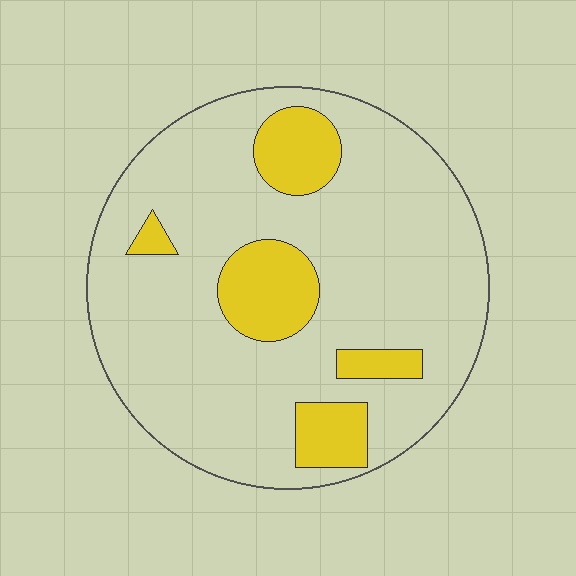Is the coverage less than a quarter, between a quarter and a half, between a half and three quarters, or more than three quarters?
Less than a quarter.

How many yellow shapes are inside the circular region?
5.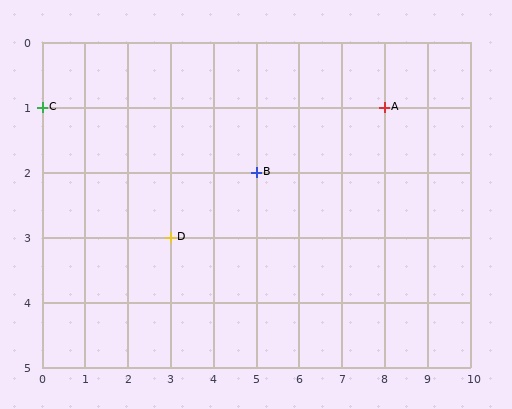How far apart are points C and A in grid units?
Points C and A are 8 columns apart.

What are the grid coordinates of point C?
Point C is at grid coordinates (0, 1).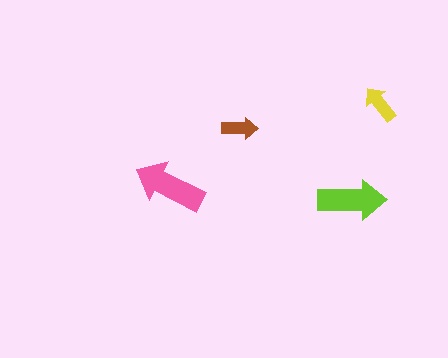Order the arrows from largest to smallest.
the pink one, the lime one, the yellow one, the brown one.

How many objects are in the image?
There are 4 objects in the image.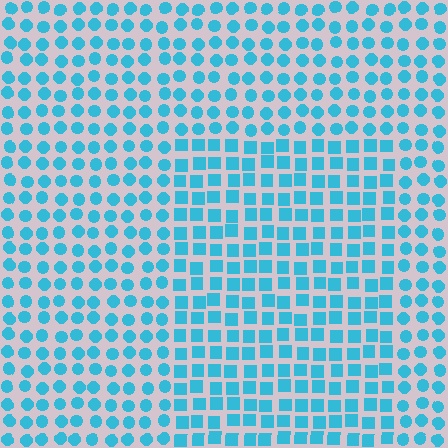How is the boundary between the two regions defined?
The boundary is defined by a change in element shape: squares inside vs. circles outside. All elements share the same color and spacing.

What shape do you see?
I see a rectangle.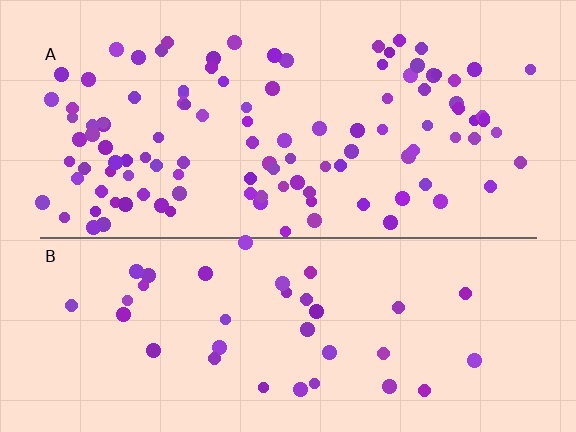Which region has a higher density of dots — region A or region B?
A (the top).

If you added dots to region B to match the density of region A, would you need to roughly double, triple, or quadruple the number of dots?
Approximately triple.